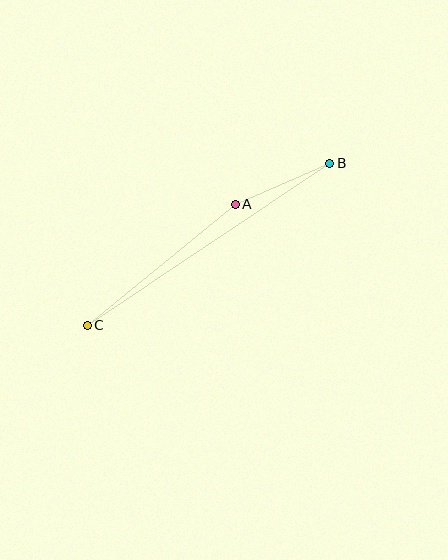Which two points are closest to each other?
Points A and B are closest to each other.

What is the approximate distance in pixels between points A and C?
The distance between A and C is approximately 192 pixels.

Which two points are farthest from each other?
Points B and C are farthest from each other.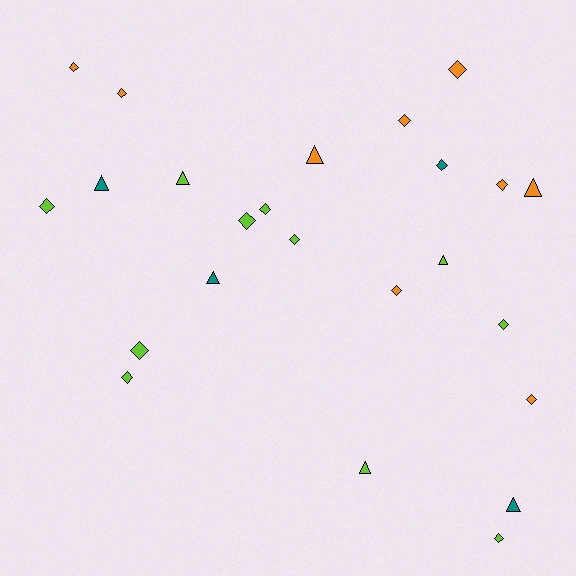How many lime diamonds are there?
There are 8 lime diamonds.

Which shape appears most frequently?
Diamond, with 16 objects.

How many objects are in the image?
There are 24 objects.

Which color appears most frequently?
Lime, with 11 objects.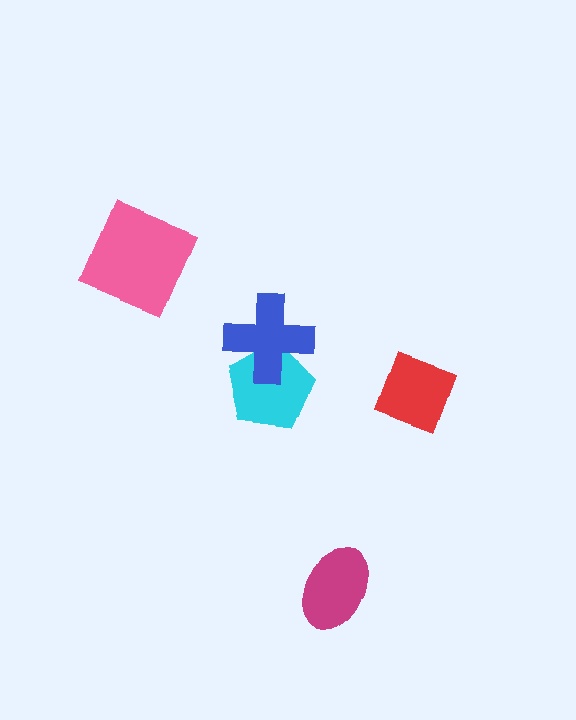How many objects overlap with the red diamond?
0 objects overlap with the red diamond.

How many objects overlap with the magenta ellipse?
0 objects overlap with the magenta ellipse.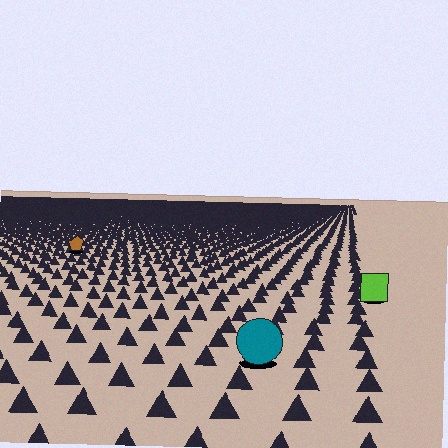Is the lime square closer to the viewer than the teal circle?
No. The teal circle is closer — you can tell from the texture gradient: the ground texture is coarser near it.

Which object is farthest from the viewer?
The brown pentagon is farthest from the viewer. It appears smaller and the ground texture around it is denser.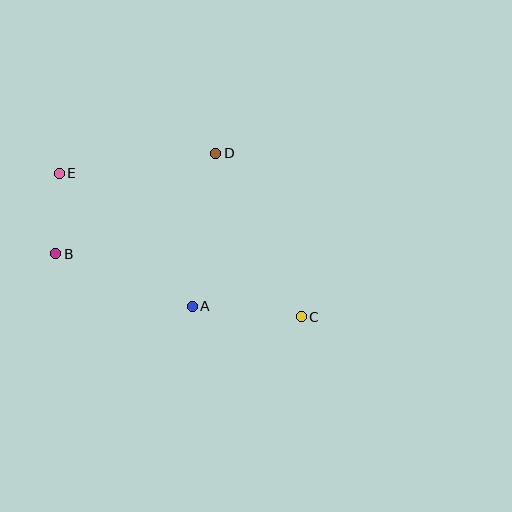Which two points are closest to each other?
Points B and E are closest to each other.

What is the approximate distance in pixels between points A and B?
The distance between A and B is approximately 146 pixels.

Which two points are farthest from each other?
Points C and E are farthest from each other.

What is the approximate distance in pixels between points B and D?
The distance between B and D is approximately 189 pixels.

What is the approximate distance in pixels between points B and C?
The distance between B and C is approximately 253 pixels.